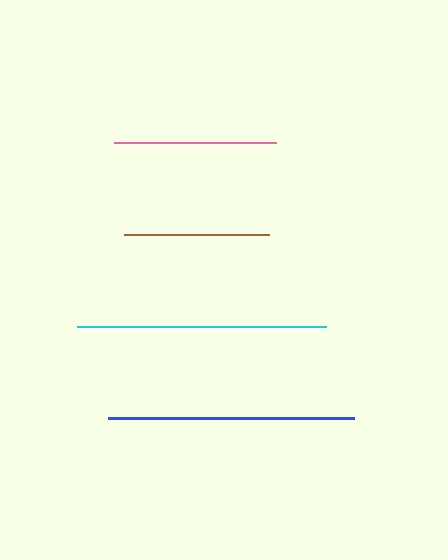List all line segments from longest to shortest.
From longest to shortest: cyan, blue, pink, brown.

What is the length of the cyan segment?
The cyan segment is approximately 250 pixels long.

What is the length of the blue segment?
The blue segment is approximately 247 pixels long.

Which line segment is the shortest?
The brown line is the shortest at approximately 145 pixels.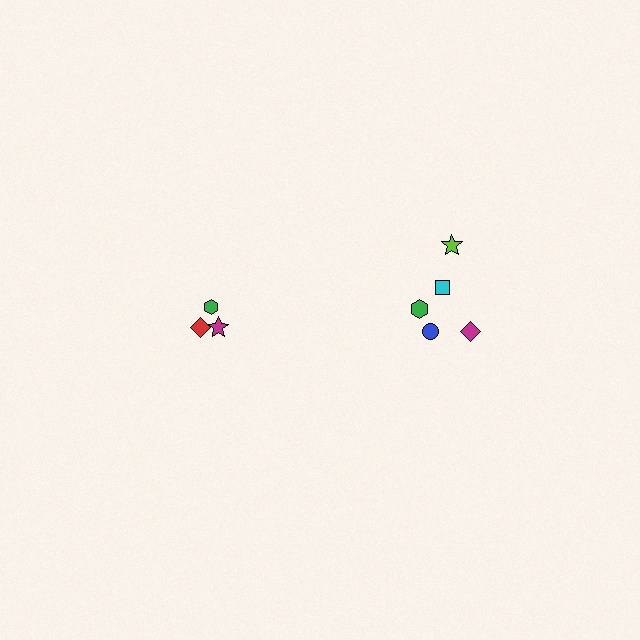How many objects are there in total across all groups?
There are 8 objects.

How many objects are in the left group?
There are 3 objects.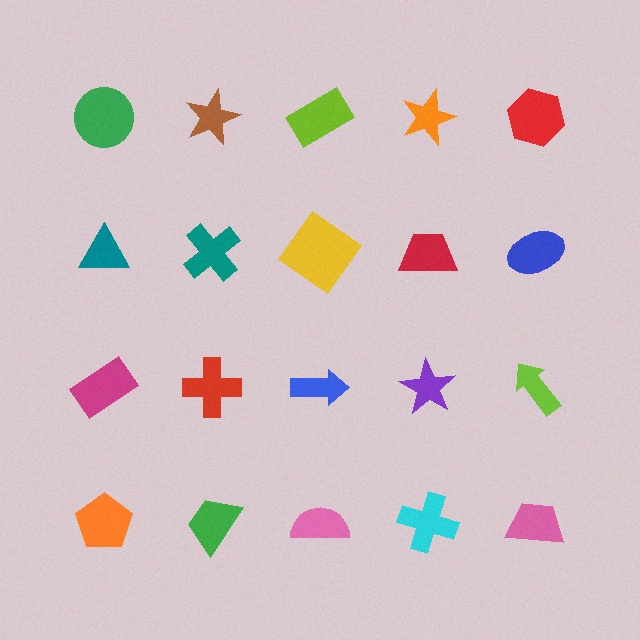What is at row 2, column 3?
A yellow diamond.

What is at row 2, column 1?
A teal triangle.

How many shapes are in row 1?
5 shapes.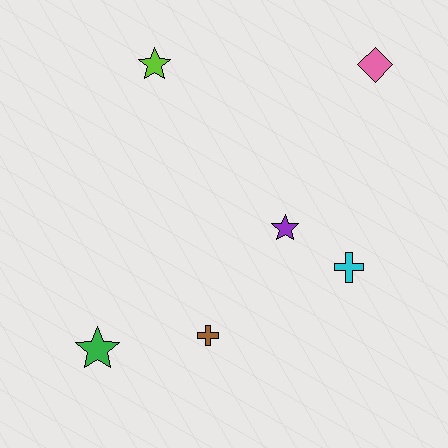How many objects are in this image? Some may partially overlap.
There are 6 objects.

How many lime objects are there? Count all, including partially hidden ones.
There is 1 lime object.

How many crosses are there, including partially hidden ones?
There are 2 crosses.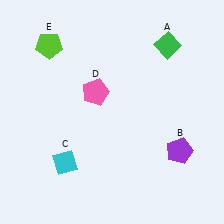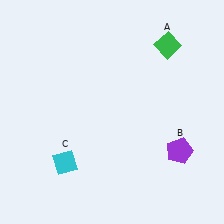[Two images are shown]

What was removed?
The lime pentagon (E), the pink pentagon (D) were removed in Image 2.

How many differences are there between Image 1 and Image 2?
There are 2 differences between the two images.